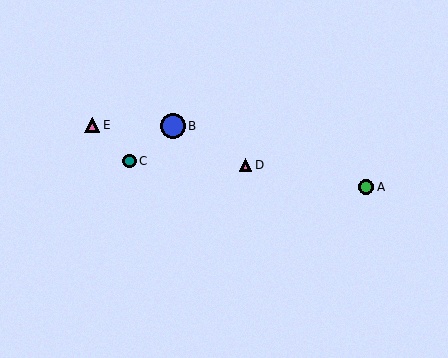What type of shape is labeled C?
Shape C is a teal circle.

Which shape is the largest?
The blue circle (labeled B) is the largest.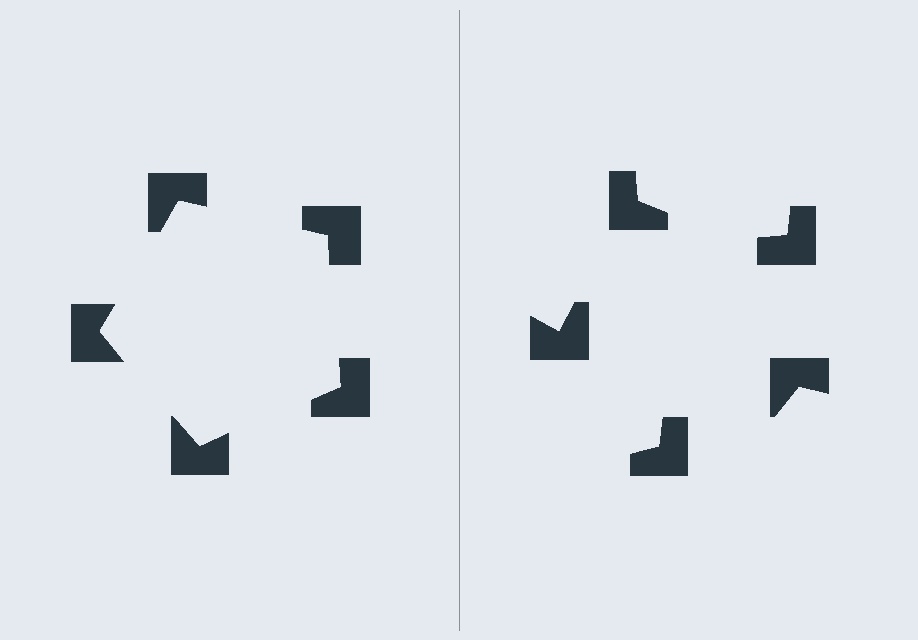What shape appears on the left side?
An illusory pentagon.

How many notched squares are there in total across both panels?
10 — 5 on each side.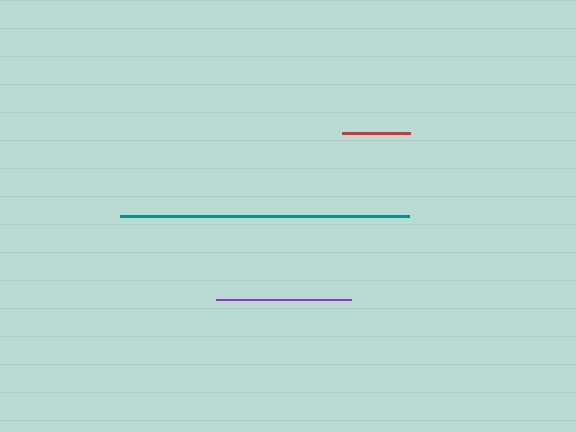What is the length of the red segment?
The red segment is approximately 68 pixels long.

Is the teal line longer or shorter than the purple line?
The teal line is longer than the purple line.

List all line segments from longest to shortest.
From longest to shortest: teal, purple, red.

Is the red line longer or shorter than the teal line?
The teal line is longer than the red line.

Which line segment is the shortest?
The red line is the shortest at approximately 68 pixels.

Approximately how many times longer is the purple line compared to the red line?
The purple line is approximately 2.0 times the length of the red line.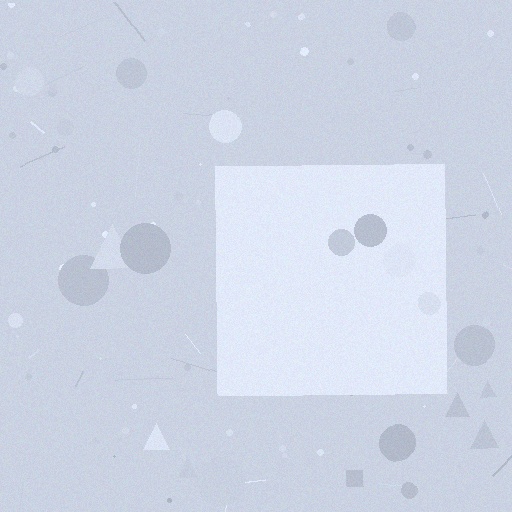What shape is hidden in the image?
A square is hidden in the image.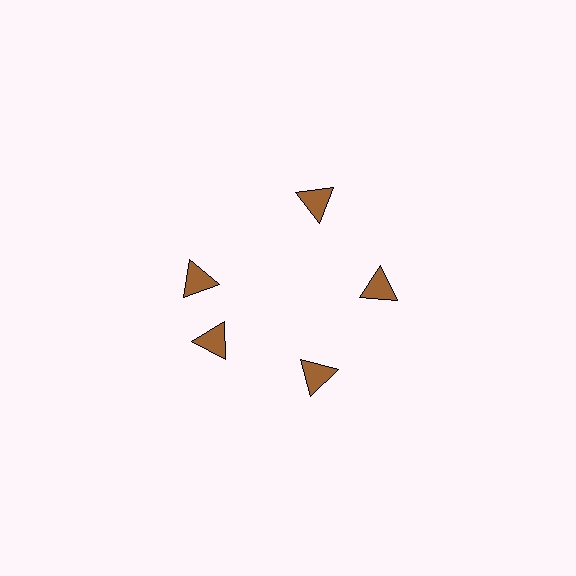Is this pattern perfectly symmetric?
No. The 5 brown triangles are arranged in a ring, but one element near the 10 o'clock position is rotated out of alignment along the ring, breaking the 5-fold rotational symmetry.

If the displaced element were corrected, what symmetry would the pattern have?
It would have 5-fold rotational symmetry — the pattern would map onto itself every 72 degrees.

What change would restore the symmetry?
The symmetry would be restored by rotating it back into even spacing with its neighbors so that all 5 triangles sit at equal angles and equal distance from the center.